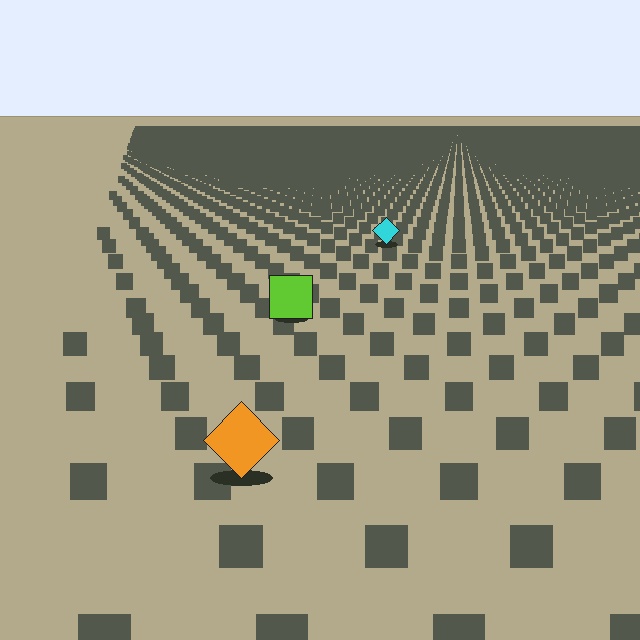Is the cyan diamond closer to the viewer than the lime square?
No. The lime square is closer — you can tell from the texture gradient: the ground texture is coarser near it.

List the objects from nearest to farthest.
From nearest to farthest: the orange diamond, the lime square, the cyan diamond.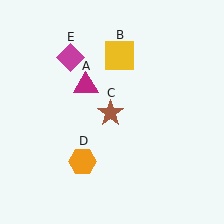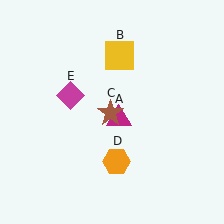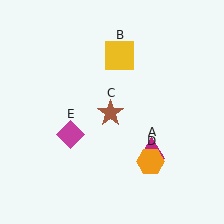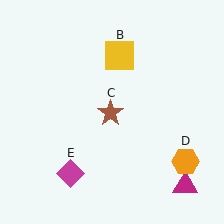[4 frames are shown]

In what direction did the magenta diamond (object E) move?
The magenta diamond (object E) moved down.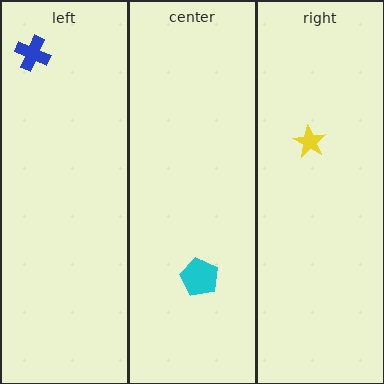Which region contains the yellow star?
The right region.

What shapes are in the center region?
The cyan pentagon.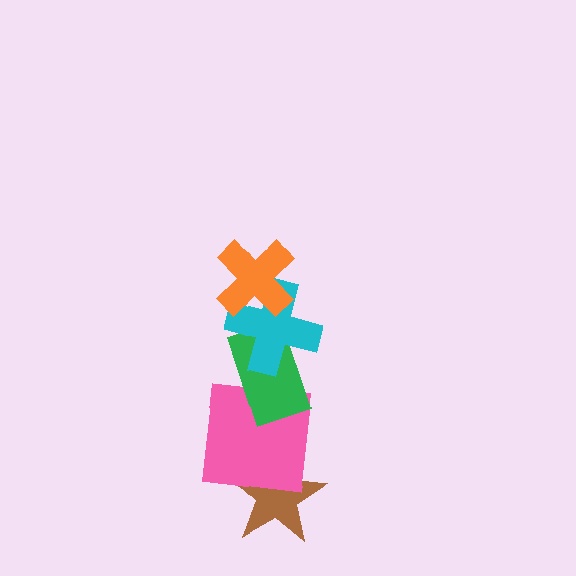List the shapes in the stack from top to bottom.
From top to bottom: the orange cross, the cyan cross, the green rectangle, the pink square, the brown star.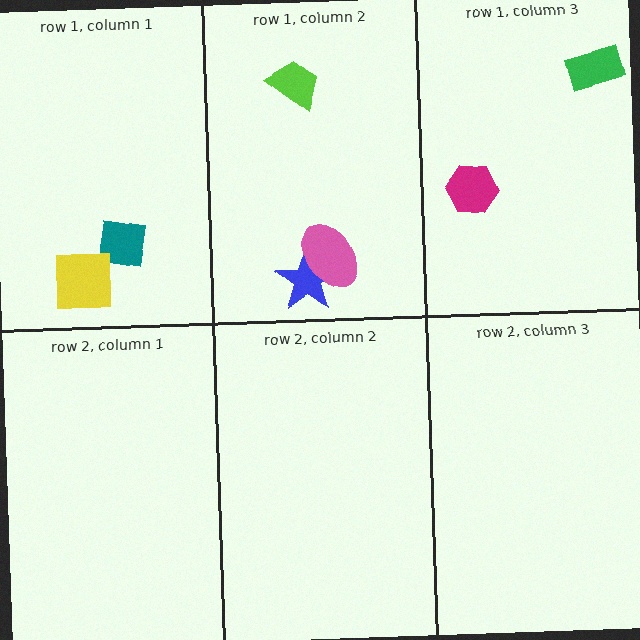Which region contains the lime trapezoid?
The row 1, column 2 region.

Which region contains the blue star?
The row 1, column 2 region.